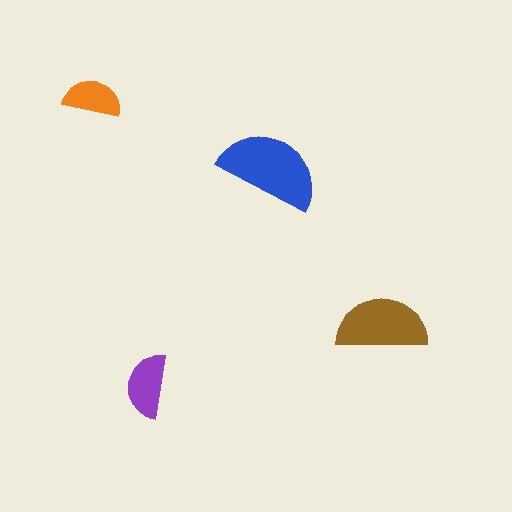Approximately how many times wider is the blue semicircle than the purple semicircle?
About 1.5 times wider.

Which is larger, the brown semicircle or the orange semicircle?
The brown one.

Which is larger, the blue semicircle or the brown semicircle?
The blue one.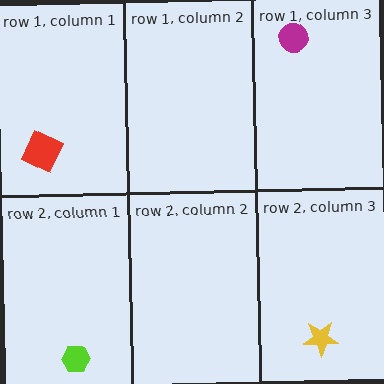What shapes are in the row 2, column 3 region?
The yellow star.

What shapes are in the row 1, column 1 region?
The red square.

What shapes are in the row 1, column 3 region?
The magenta circle.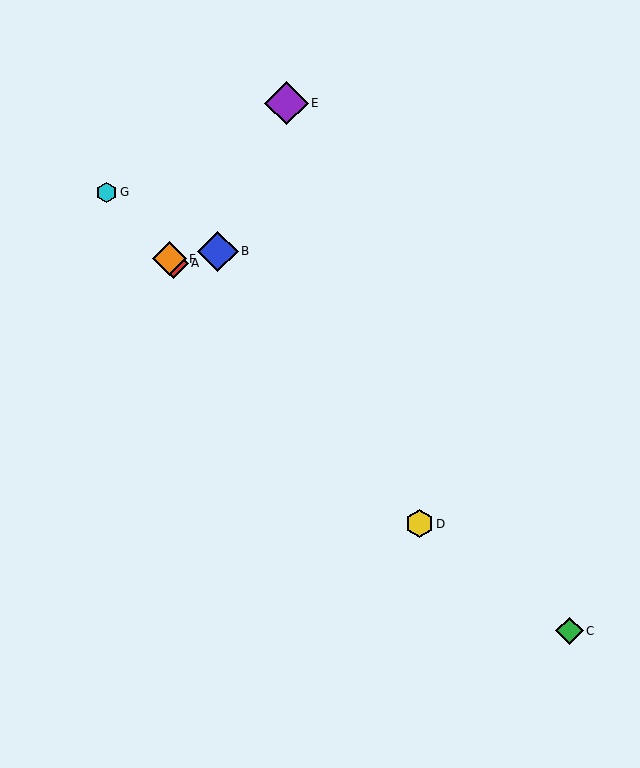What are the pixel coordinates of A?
Object A is at (173, 263).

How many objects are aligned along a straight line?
4 objects (A, D, F, G) are aligned along a straight line.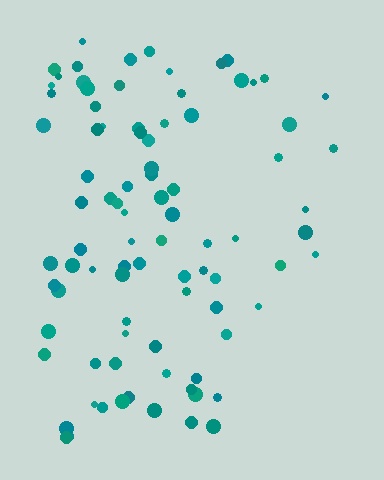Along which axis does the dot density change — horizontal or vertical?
Horizontal.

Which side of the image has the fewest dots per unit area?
The right.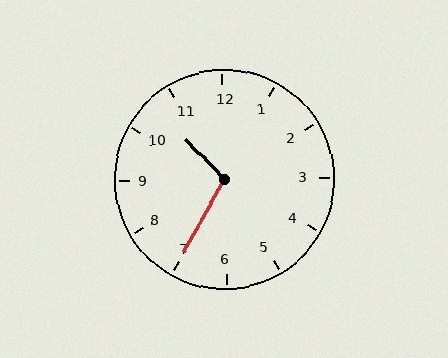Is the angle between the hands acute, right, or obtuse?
It is obtuse.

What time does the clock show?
10:35.